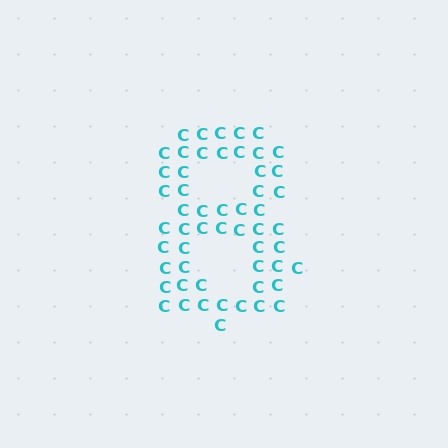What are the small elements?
The small elements are letter C's.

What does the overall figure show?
The overall figure shows the digit 8.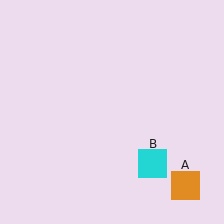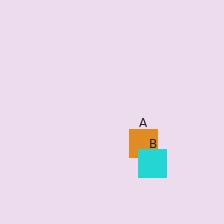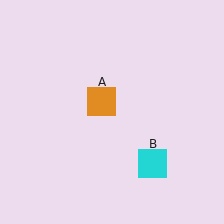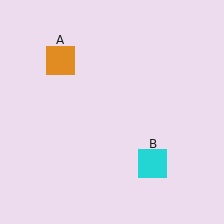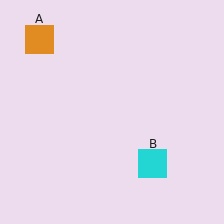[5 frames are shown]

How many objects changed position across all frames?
1 object changed position: orange square (object A).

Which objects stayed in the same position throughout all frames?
Cyan square (object B) remained stationary.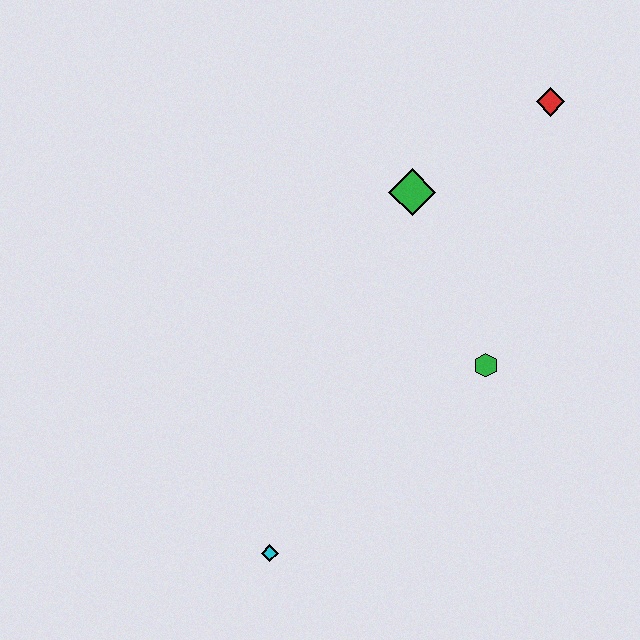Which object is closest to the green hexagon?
The green diamond is closest to the green hexagon.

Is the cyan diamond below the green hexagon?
Yes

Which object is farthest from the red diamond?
The cyan diamond is farthest from the red diamond.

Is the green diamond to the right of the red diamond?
No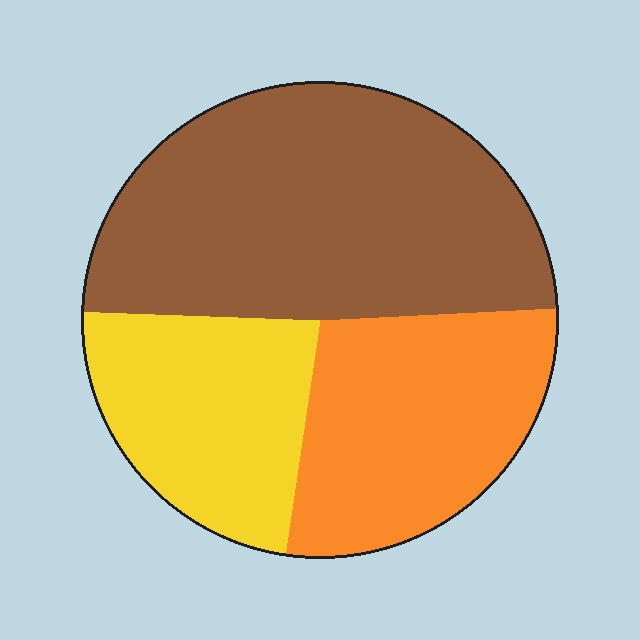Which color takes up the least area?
Yellow, at roughly 25%.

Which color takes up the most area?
Brown, at roughly 50%.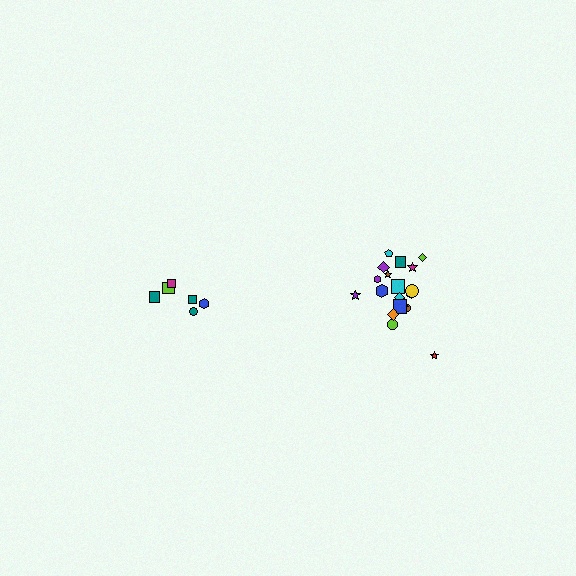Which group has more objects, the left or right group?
The right group.